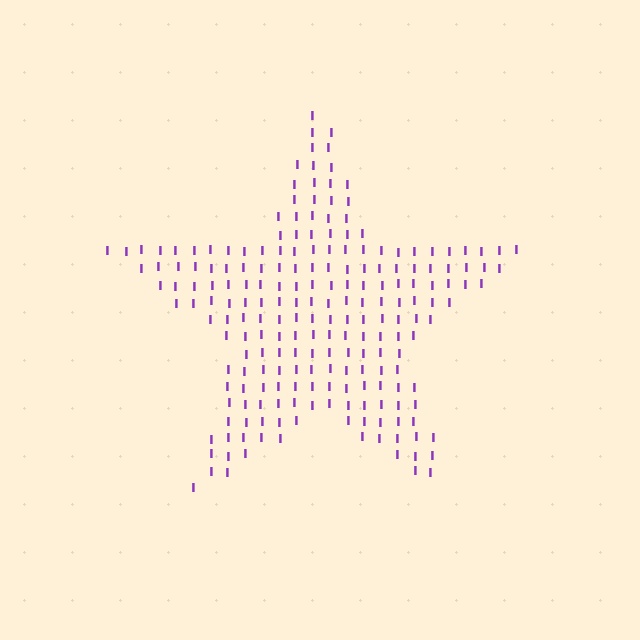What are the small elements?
The small elements are letter I's.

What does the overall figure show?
The overall figure shows a star.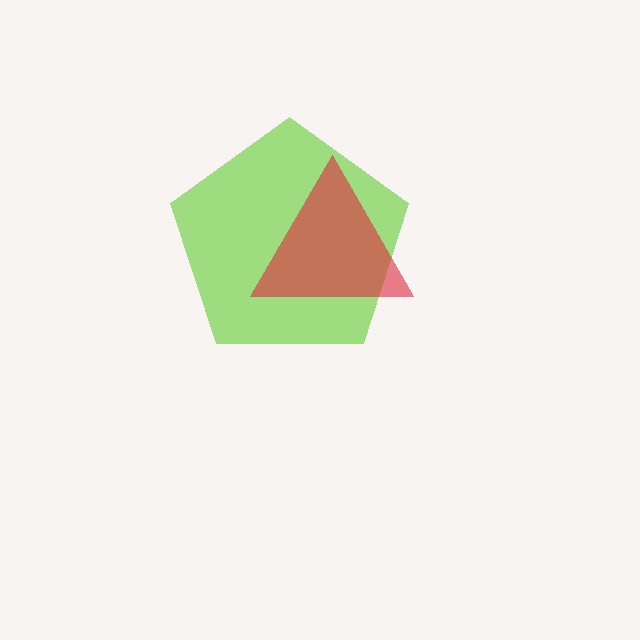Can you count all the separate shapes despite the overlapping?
Yes, there are 2 separate shapes.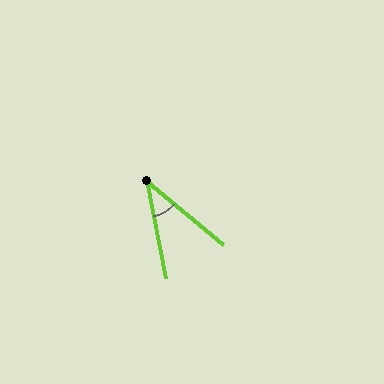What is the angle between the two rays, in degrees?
Approximately 39 degrees.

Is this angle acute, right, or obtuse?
It is acute.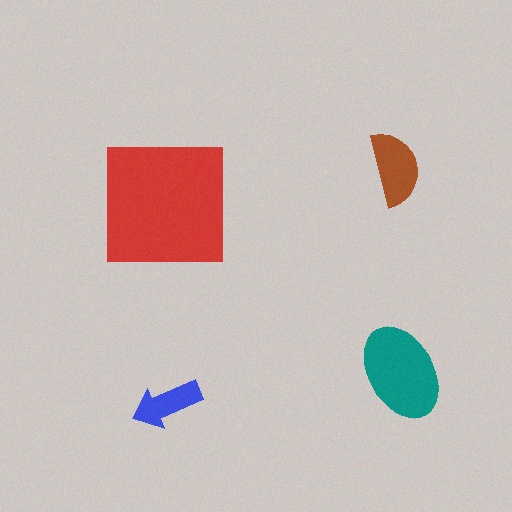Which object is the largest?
The red square.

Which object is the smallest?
The blue arrow.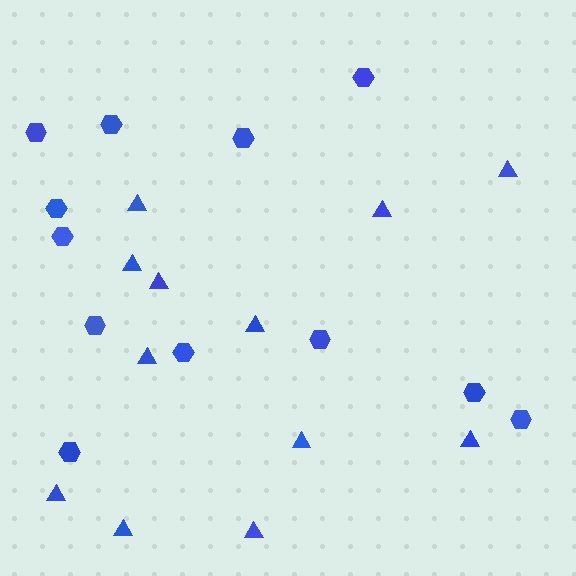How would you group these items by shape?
There are 2 groups: one group of hexagons (12) and one group of triangles (12).